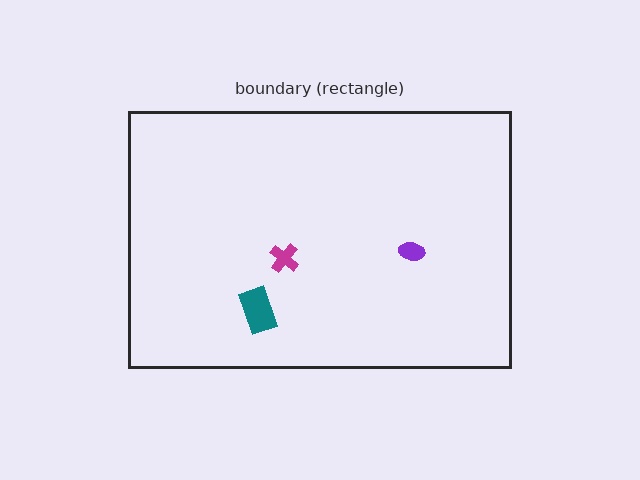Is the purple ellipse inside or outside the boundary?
Inside.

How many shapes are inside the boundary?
3 inside, 0 outside.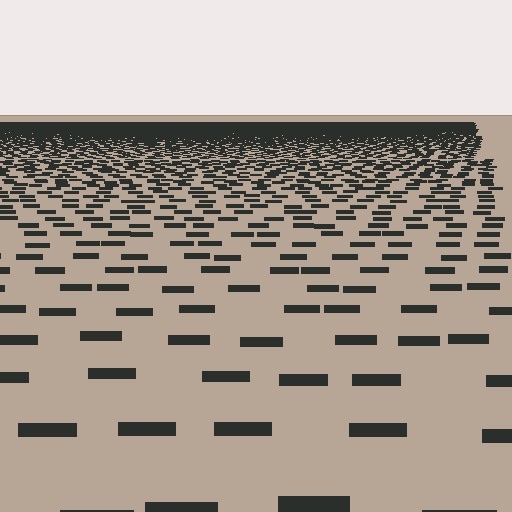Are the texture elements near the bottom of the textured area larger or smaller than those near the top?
Larger. Near the bottom, elements are closer to the viewer and appear at a bigger on-screen size.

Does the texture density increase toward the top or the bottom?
Density increases toward the top.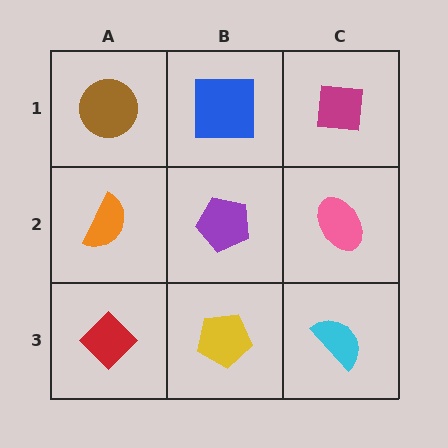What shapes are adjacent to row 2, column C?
A magenta square (row 1, column C), a cyan semicircle (row 3, column C), a purple pentagon (row 2, column B).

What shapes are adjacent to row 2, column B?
A blue square (row 1, column B), a yellow pentagon (row 3, column B), an orange semicircle (row 2, column A), a pink ellipse (row 2, column C).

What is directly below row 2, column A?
A red diamond.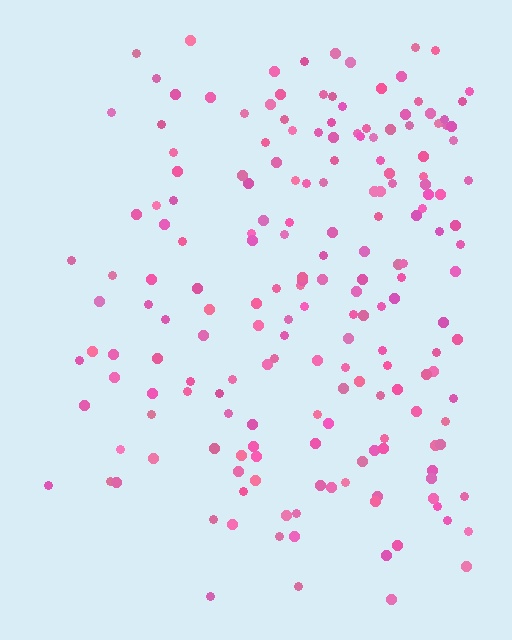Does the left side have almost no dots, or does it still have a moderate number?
Still a moderate number, just noticeably fewer than the right.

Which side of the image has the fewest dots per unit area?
The left.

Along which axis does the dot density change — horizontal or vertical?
Horizontal.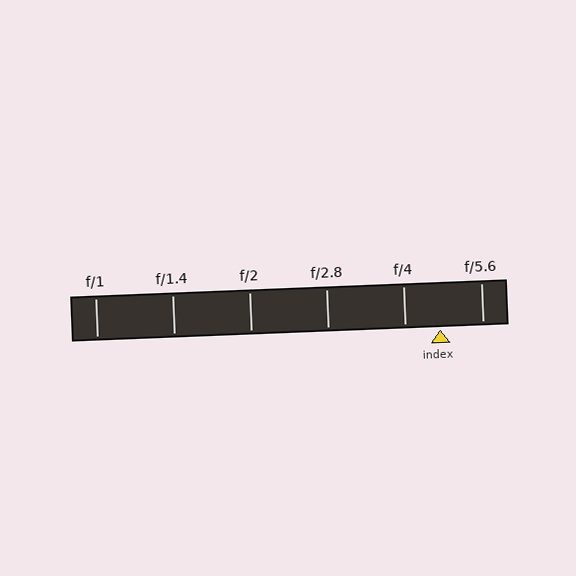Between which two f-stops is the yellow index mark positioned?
The index mark is between f/4 and f/5.6.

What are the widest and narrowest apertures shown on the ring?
The widest aperture shown is f/1 and the narrowest is f/5.6.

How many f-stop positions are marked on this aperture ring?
There are 6 f-stop positions marked.